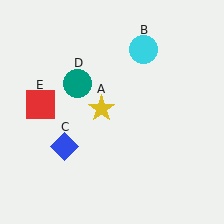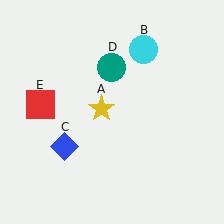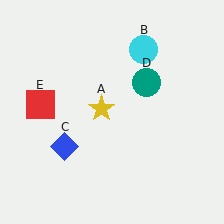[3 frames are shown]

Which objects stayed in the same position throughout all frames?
Yellow star (object A) and cyan circle (object B) and blue diamond (object C) and red square (object E) remained stationary.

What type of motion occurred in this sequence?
The teal circle (object D) rotated clockwise around the center of the scene.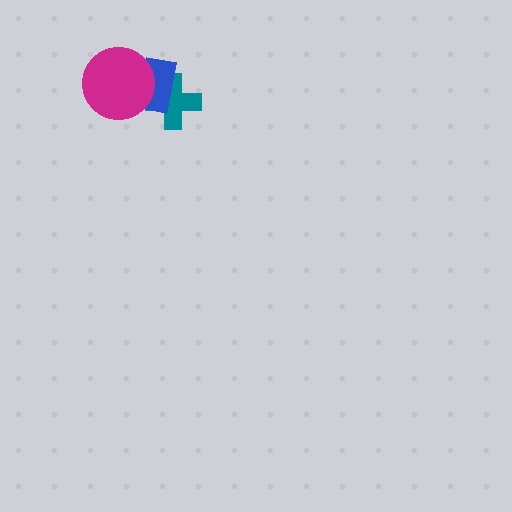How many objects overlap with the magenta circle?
1 object overlaps with the magenta circle.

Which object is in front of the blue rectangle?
The magenta circle is in front of the blue rectangle.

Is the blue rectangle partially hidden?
Yes, it is partially covered by another shape.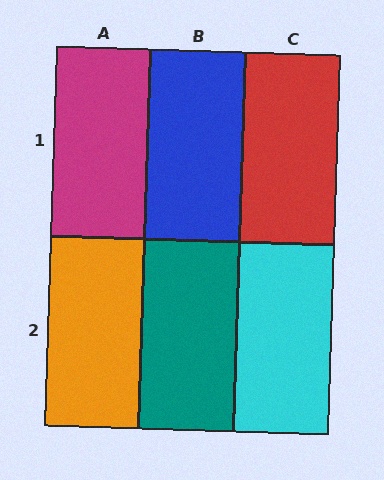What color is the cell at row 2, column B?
Teal.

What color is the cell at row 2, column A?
Orange.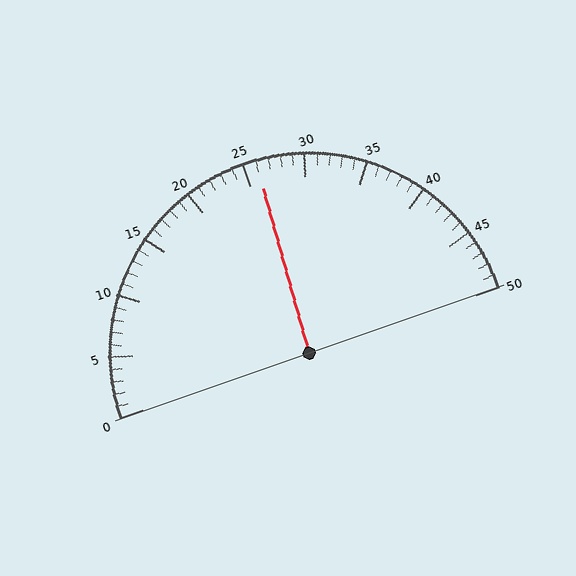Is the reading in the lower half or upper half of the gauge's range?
The reading is in the upper half of the range (0 to 50).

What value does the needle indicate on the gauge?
The needle indicates approximately 26.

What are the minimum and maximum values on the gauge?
The gauge ranges from 0 to 50.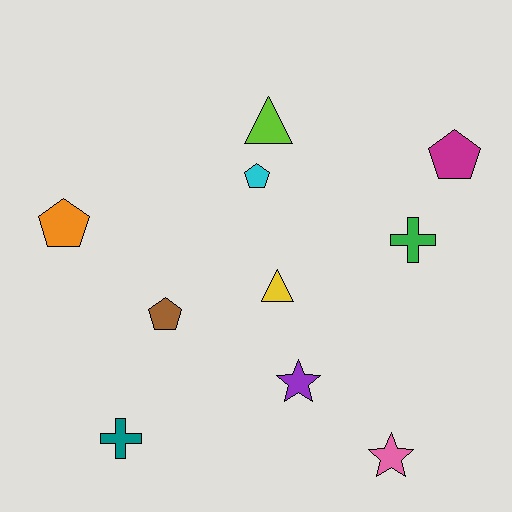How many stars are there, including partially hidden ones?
There are 2 stars.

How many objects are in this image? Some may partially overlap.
There are 10 objects.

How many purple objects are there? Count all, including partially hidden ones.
There is 1 purple object.